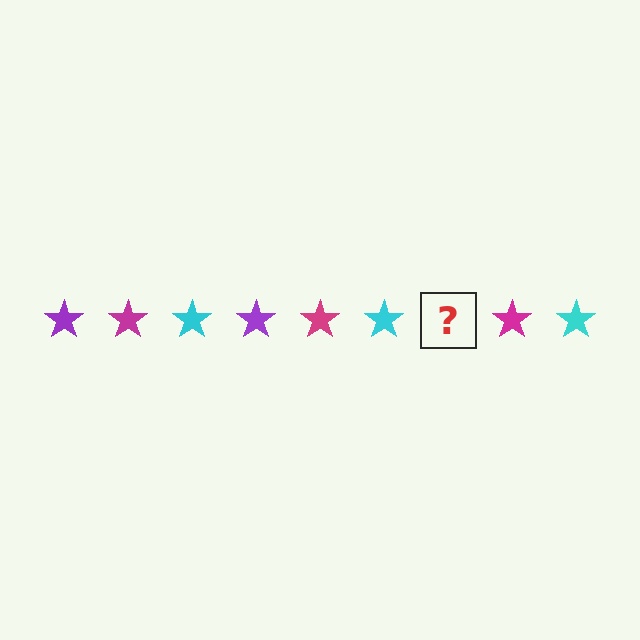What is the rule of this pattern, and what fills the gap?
The rule is that the pattern cycles through purple, magenta, cyan stars. The gap should be filled with a purple star.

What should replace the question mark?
The question mark should be replaced with a purple star.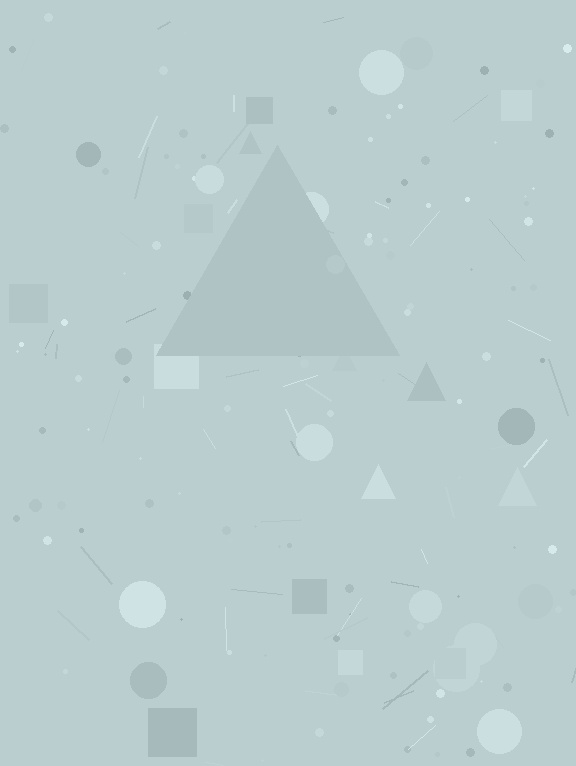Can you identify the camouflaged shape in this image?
The camouflaged shape is a triangle.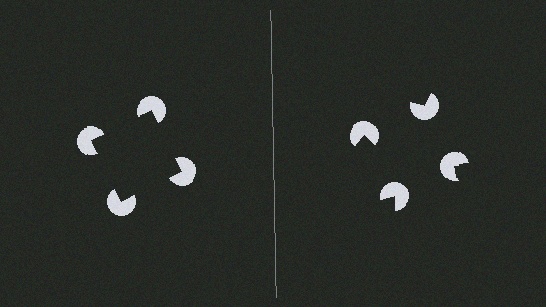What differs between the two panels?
The pac-man discs are positioned identically on both sides; only the wedge orientations differ. On the left they align to a square; on the right they are misaligned.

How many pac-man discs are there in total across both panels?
8 — 4 on each side.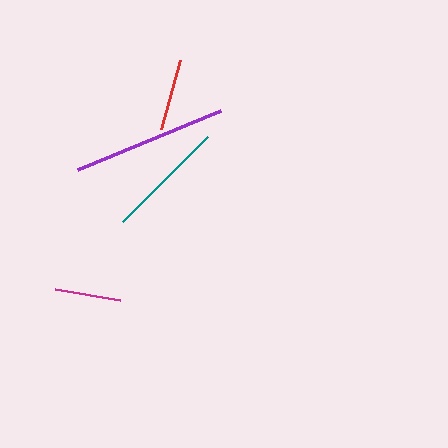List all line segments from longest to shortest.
From longest to shortest: purple, teal, red, magenta.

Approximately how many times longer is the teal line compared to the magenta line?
The teal line is approximately 1.8 times the length of the magenta line.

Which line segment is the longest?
The purple line is the longest at approximately 155 pixels.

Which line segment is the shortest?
The magenta line is the shortest at approximately 65 pixels.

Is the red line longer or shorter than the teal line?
The teal line is longer than the red line.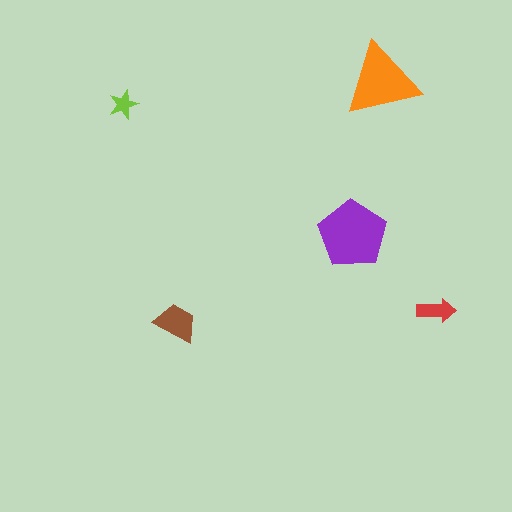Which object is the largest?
The purple pentagon.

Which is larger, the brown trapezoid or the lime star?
The brown trapezoid.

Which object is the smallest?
The lime star.